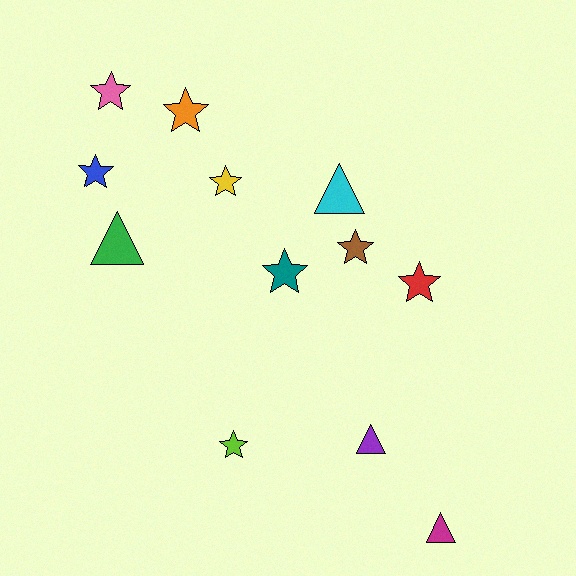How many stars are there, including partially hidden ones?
There are 8 stars.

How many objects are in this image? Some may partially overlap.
There are 12 objects.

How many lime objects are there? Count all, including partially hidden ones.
There is 1 lime object.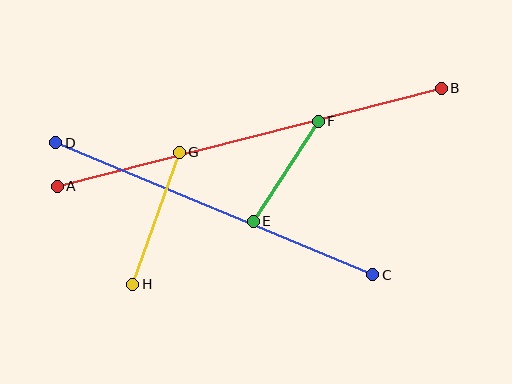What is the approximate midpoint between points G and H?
The midpoint is at approximately (156, 218) pixels.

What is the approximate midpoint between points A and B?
The midpoint is at approximately (249, 137) pixels.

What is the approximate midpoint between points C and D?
The midpoint is at approximately (214, 209) pixels.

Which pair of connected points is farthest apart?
Points A and B are farthest apart.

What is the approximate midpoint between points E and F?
The midpoint is at approximately (286, 171) pixels.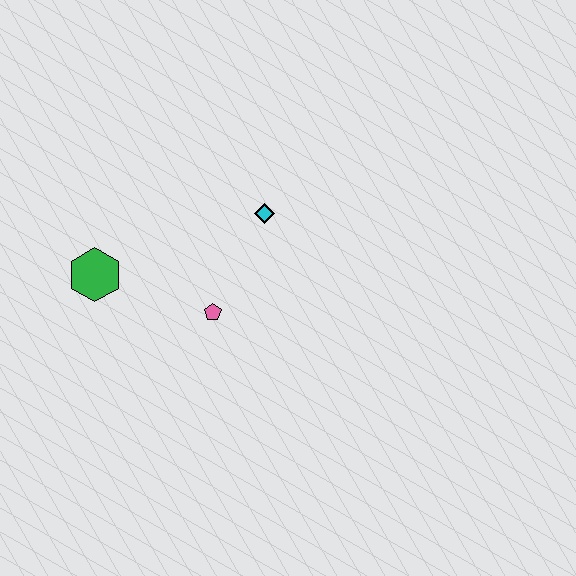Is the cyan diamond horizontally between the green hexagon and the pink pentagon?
No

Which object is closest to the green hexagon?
The pink pentagon is closest to the green hexagon.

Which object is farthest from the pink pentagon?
The green hexagon is farthest from the pink pentagon.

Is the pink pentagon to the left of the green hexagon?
No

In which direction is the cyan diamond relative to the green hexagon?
The cyan diamond is to the right of the green hexagon.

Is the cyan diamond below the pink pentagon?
No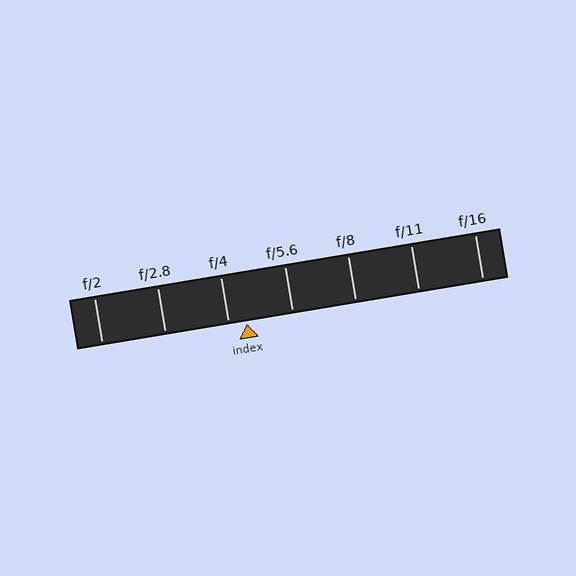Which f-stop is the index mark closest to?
The index mark is closest to f/4.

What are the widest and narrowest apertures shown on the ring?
The widest aperture shown is f/2 and the narrowest is f/16.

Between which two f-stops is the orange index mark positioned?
The index mark is between f/4 and f/5.6.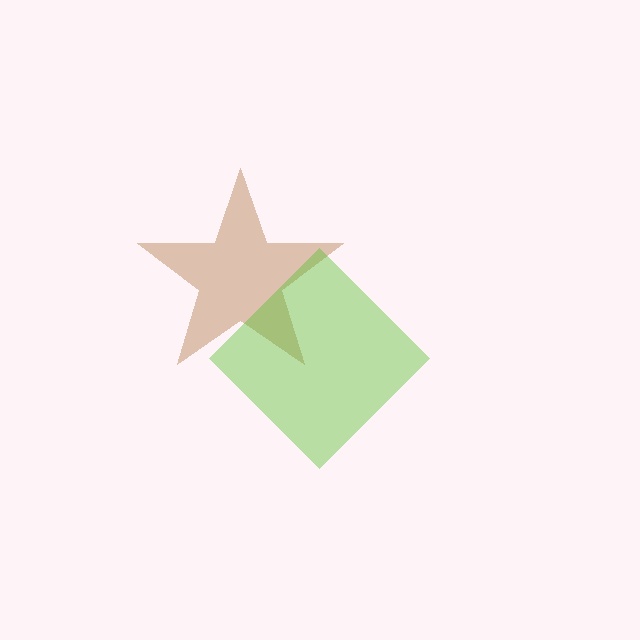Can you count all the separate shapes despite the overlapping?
Yes, there are 2 separate shapes.